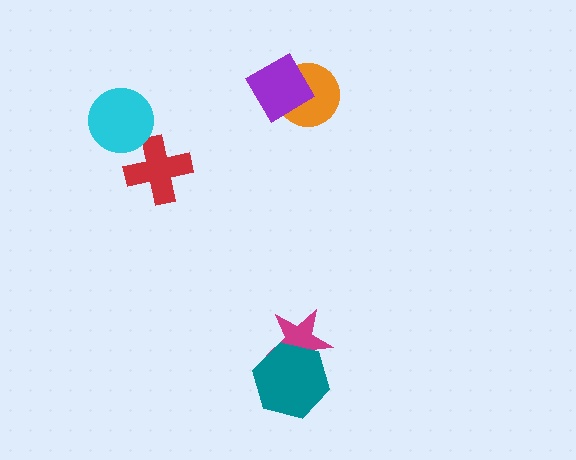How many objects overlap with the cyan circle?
0 objects overlap with the cyan circle.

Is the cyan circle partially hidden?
No, no other shape covers it.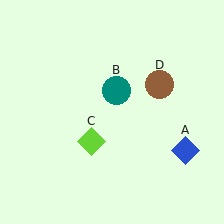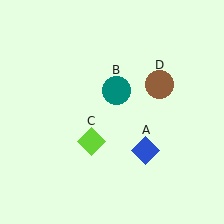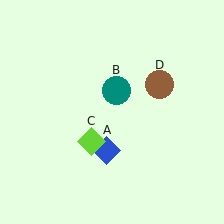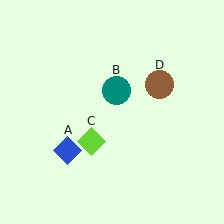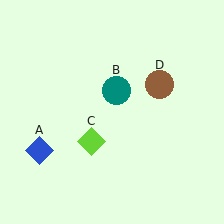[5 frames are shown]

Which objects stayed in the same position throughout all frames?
Teal circle (object B) and lime diamond (object C) and brown circle (object D) remained stationary.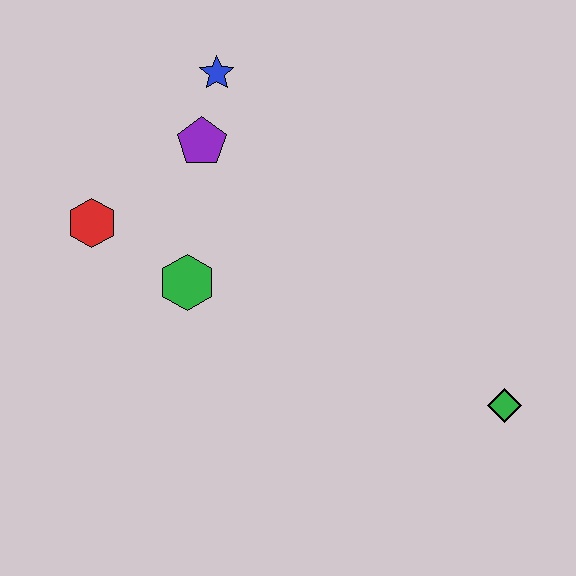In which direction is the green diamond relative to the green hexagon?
The green diamond is to the right of the green hexagon.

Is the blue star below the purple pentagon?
No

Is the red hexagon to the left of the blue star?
Yes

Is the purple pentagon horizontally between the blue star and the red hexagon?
Yes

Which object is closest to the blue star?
The purple pentagon is closest to the blue star.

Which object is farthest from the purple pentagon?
The green diamond is farthest from the purple pentagon.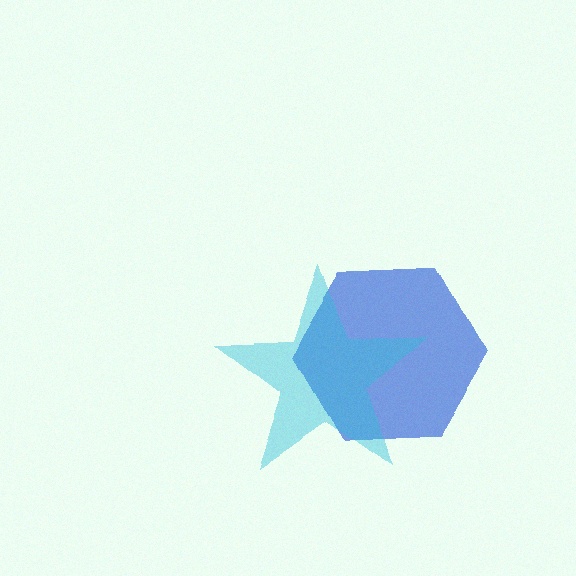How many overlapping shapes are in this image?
There are 2 overlapping shapes in the image.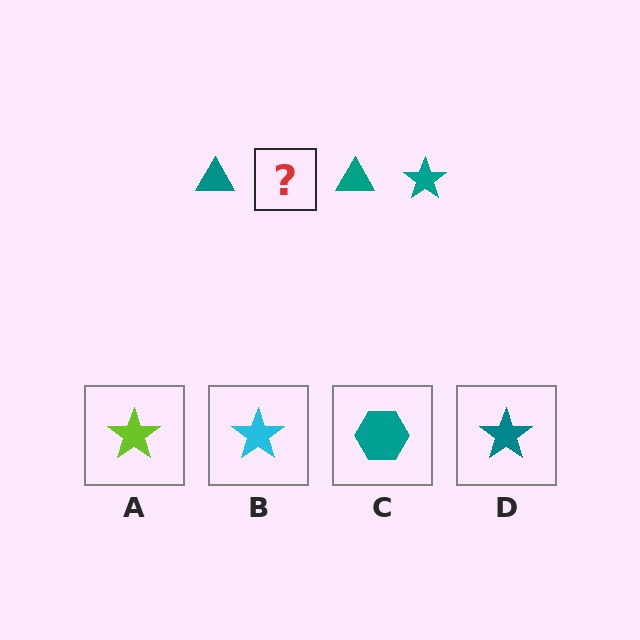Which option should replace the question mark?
Option D.